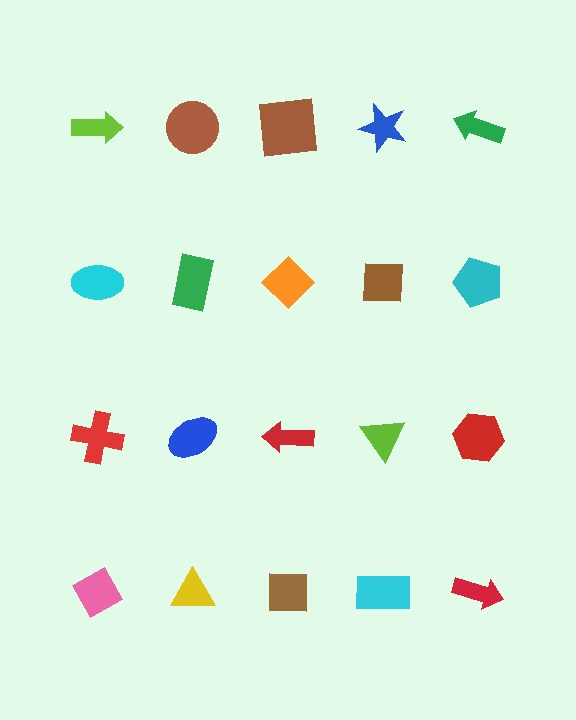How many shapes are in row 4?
5 shapes.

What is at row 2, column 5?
A cyan pentagon.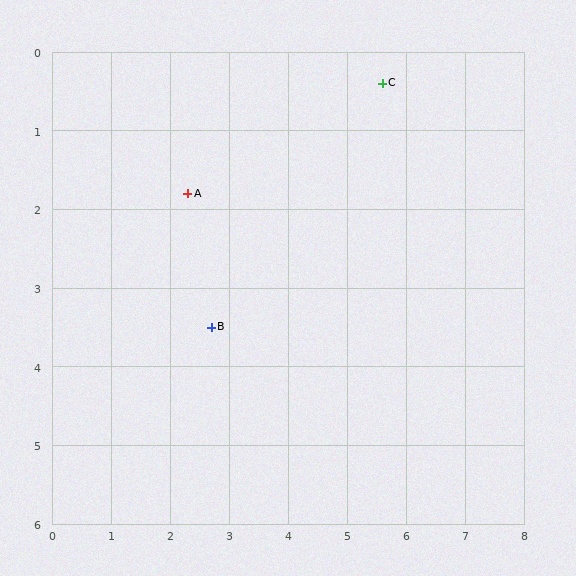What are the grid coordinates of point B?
Point B is at approximately (2.7, 3.5).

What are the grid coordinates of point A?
Point A is at approximately (2.3, 1.8).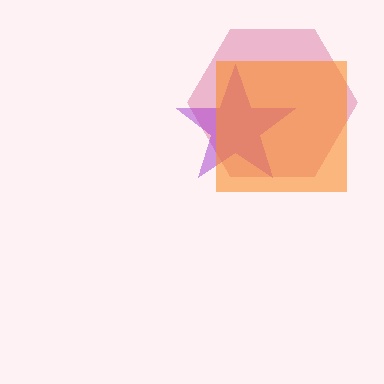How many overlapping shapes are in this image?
There are 3 overlapping shapes in the image.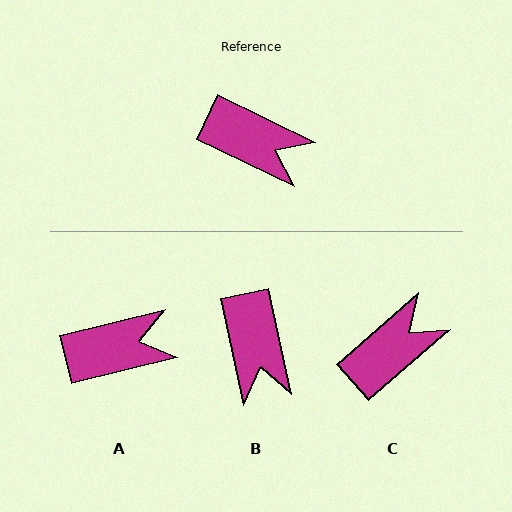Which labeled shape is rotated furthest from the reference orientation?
C, about 67 degrees away.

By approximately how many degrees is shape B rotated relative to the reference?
Approximately 52 degrees clockwise.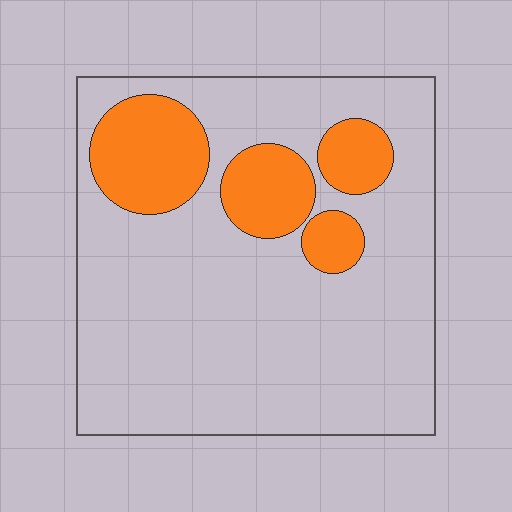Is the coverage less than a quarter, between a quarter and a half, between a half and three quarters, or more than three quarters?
Less than a quarter.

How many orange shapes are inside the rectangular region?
4.